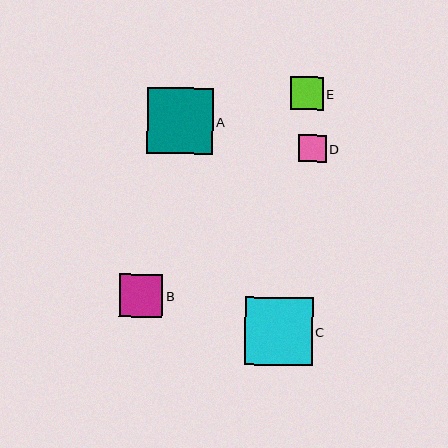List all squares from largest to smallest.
From largest to smallest: C, A, B, E, D.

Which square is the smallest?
Square D is the smallest with a size of approximately 27 pixels.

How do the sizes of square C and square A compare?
Square C and square A are approximately the same size.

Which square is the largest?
Square C is the largest with a size of approximately 68 pixels.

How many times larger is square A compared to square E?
Square A is approximately 2.0 times the size of square E.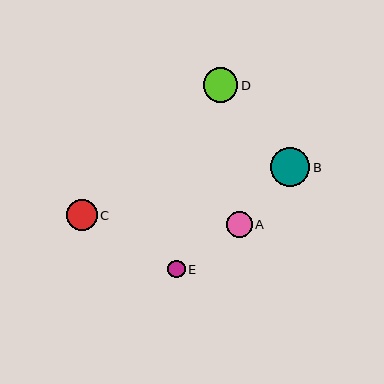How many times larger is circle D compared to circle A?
Circle D is approximately 1.3 times the size of circle A.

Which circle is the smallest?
Circle E is the smallest with a size of approximately 17 pixels.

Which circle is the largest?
Circle B is the largest with a size of approximately 39 pixels.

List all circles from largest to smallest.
From largest to smallest: B, D, C, A, E.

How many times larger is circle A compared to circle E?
Circle A is approximately 1.5 times the size of circle E.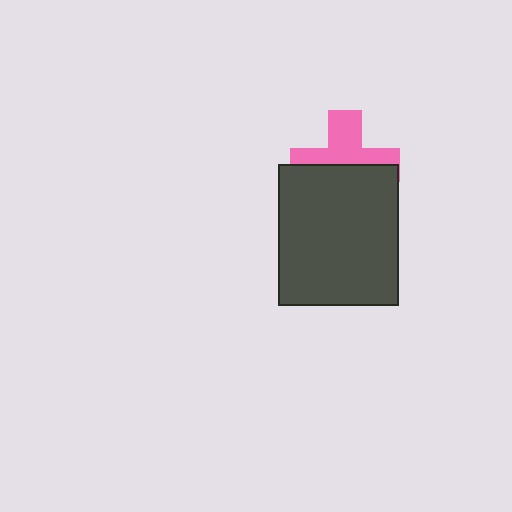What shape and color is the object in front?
The object in front is a dark gray rectangle.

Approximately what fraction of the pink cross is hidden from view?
Roughly 52% of the pink cross is hidden behind the dark gray rectangle.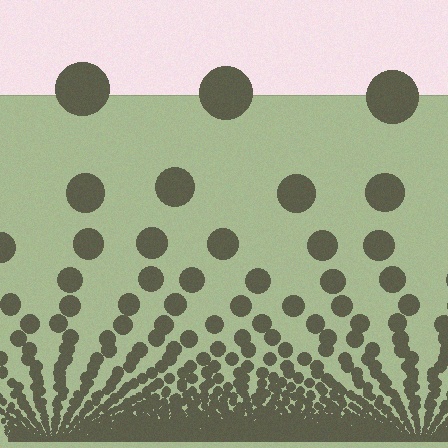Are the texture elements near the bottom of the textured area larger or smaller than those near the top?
Smaller. The gradient is inverted — elements near the bottom are smaller and denser.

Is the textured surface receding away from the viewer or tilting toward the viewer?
The surface appears to tilt toward the viewer. Texture elements get larger and sparser toward the top.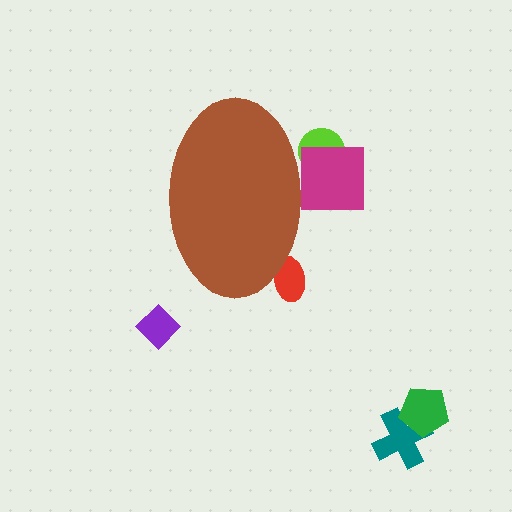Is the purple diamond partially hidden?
No, the purple diamond is fully visible.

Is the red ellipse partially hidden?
Yes, the red ellipse is partially hidden behind the brown ellipse.